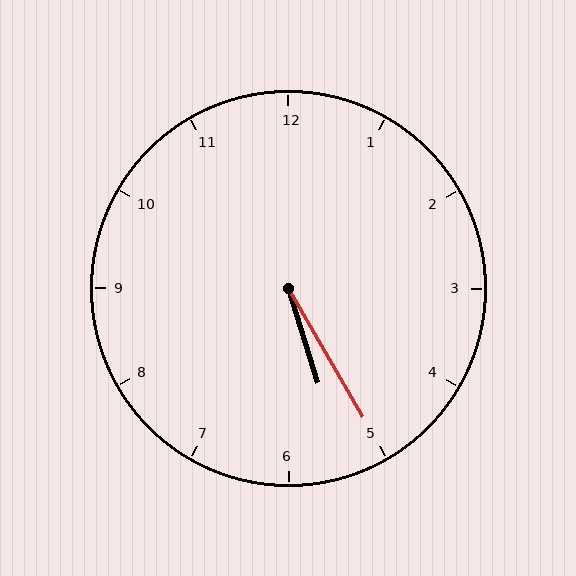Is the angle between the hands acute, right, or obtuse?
It is acute.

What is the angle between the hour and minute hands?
Approximately 12 degrees.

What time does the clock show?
5:25.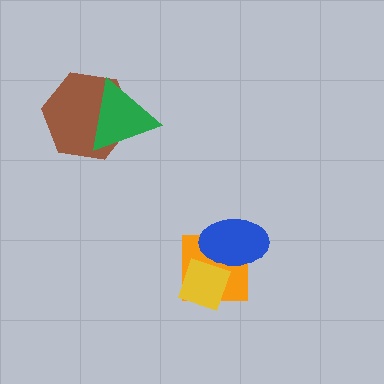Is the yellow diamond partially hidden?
Yes, it is partially covered by another shape.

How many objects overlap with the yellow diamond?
2 objects overlap with the yellow diamond.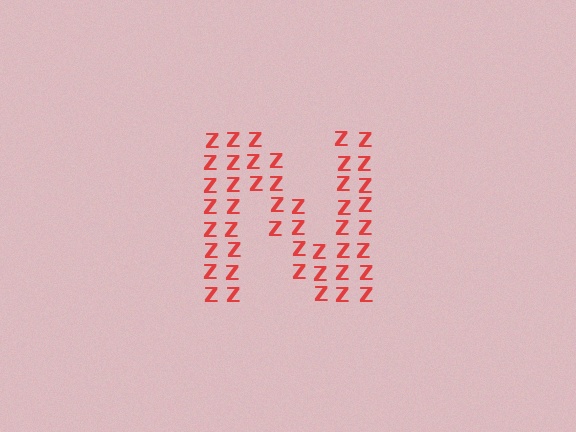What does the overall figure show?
The overall figure shows the letter N.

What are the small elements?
The small elements are letter Z's.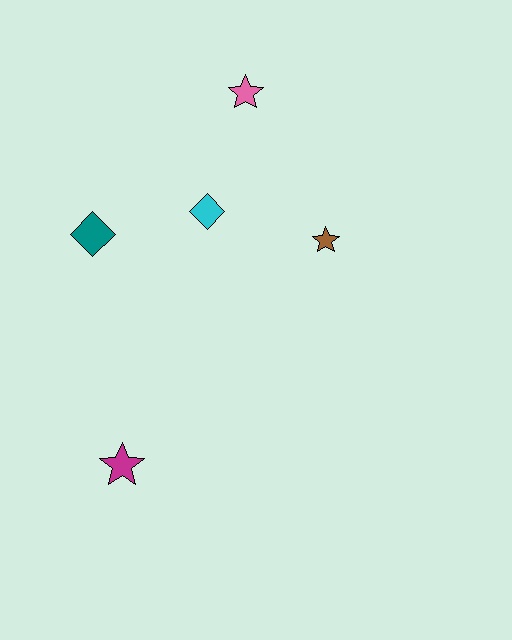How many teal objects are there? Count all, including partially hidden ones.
There is 1 teal object.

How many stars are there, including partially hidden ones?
There are 3 stars.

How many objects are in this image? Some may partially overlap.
There are 5 objects.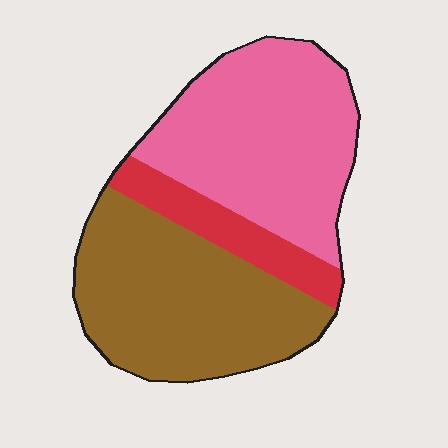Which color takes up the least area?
Red, at roughly 15%.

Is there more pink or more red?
Pink.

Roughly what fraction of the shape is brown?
Brown covers 43% of the shape.